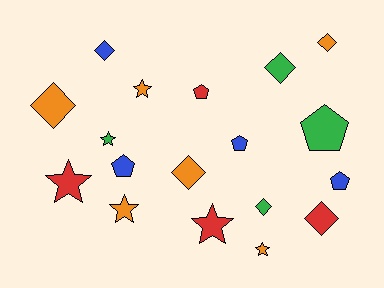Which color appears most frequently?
Orange, with 6 objects.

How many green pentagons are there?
There is 1 green pentagon.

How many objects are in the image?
There are 18 objects.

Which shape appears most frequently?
Diamond, with 7 objects.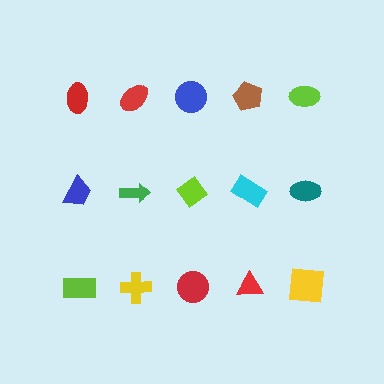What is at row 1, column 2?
A red ellipse.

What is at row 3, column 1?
A lime rectangle.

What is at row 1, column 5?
A lime ellipse.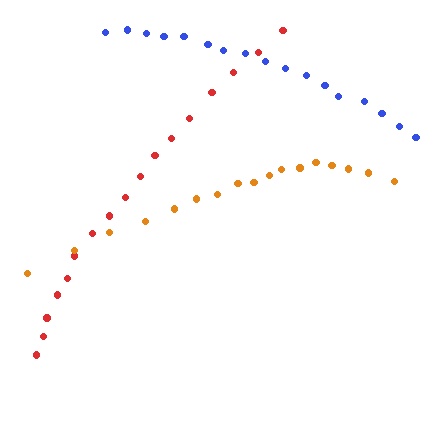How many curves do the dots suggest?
There are 3 distinct paths.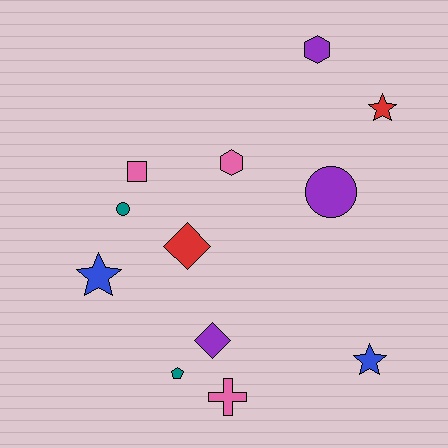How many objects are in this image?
There are 12 objects.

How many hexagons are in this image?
There are 2 hexagons.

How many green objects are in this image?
There are no green objects.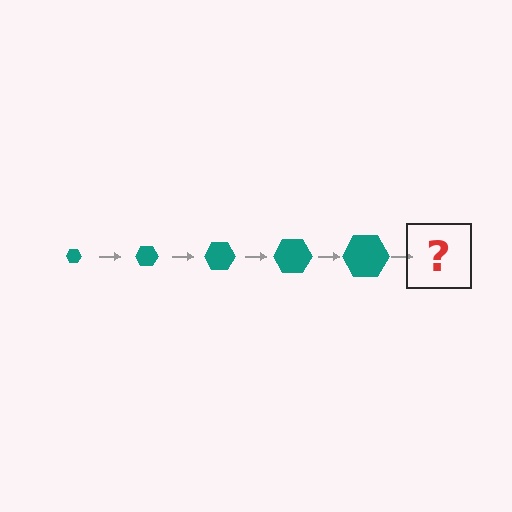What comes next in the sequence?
The next element should be a teal hexagon, larger than the previous one.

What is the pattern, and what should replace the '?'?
The pattern is that the hexagon gets progressively larger each step. The '?' should be a teal hexagon, larger than the previous one.